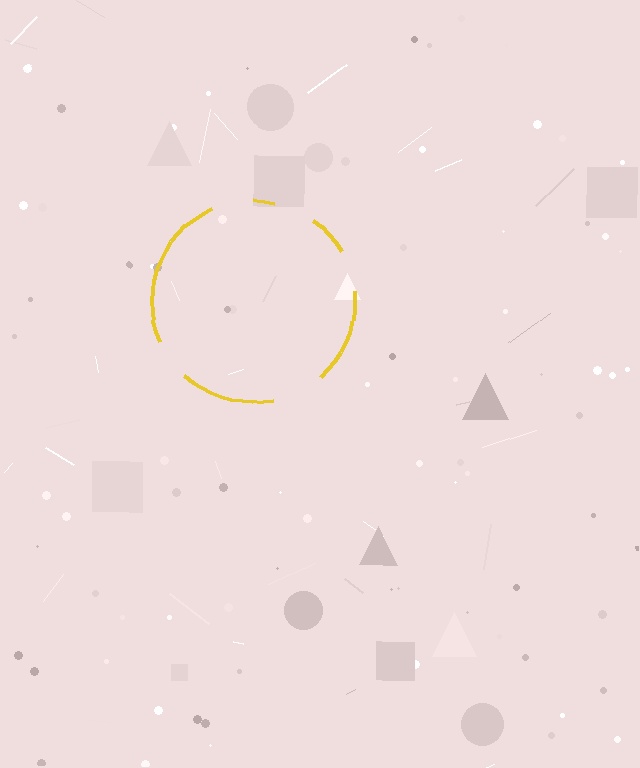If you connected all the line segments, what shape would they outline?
They would outline a circle.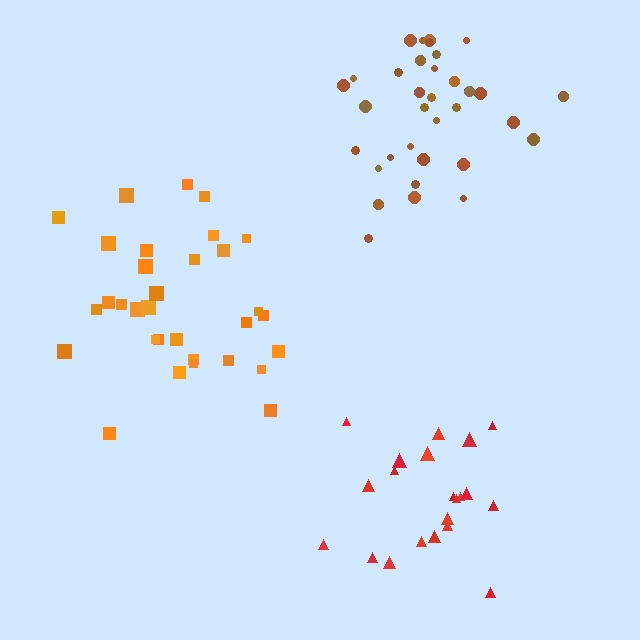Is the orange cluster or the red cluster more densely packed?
Red.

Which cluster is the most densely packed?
Brown.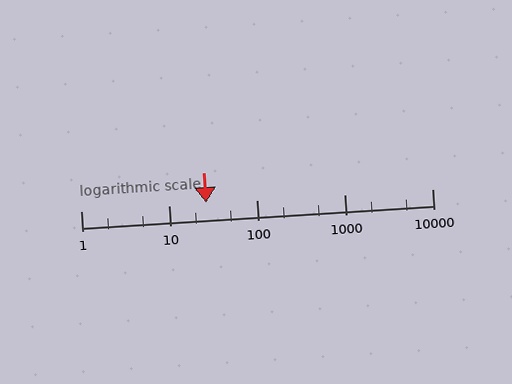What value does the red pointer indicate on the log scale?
The pointer indicates approximately 27.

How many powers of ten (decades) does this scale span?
The scale spans 4 decades, from 1 to 10000.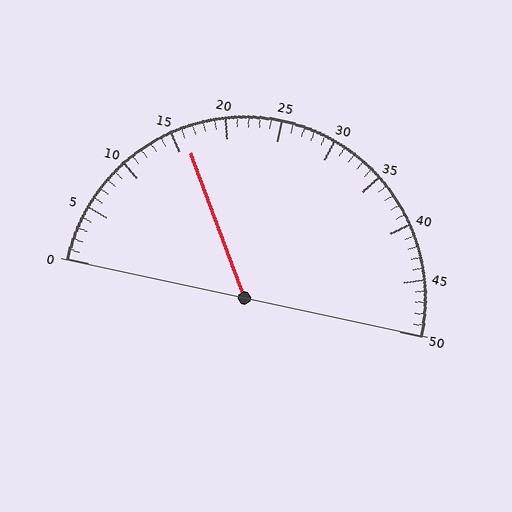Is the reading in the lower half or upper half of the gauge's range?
The reading is in the lower half of the range (0 to 50).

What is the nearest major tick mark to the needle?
The nearest major tick mark is 15.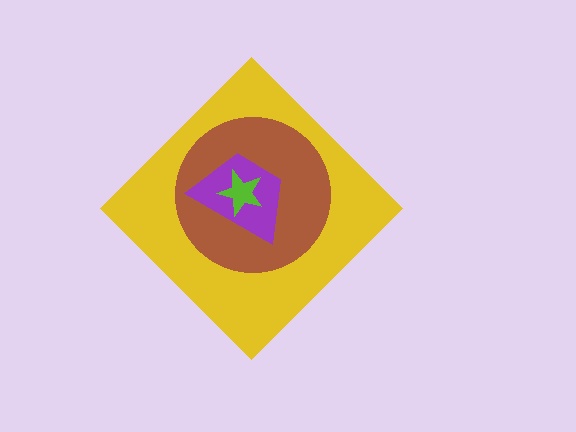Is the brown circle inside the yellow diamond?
Yes.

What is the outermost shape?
The yellow diamond.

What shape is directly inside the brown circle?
The purple trapezoid.